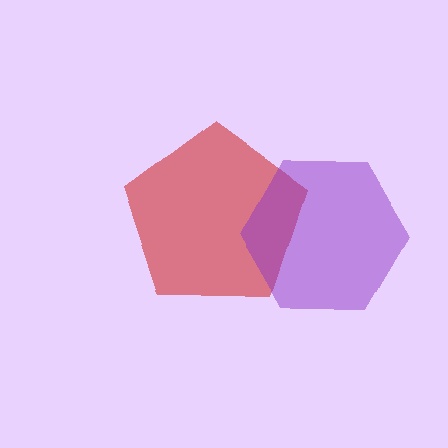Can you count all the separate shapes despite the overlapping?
Yes, there are 2 separate shapes.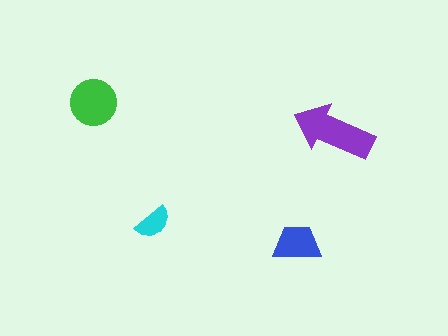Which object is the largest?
The purple arrow.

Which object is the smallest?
The cyan semicircle.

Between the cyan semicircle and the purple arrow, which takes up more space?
The purple arrow.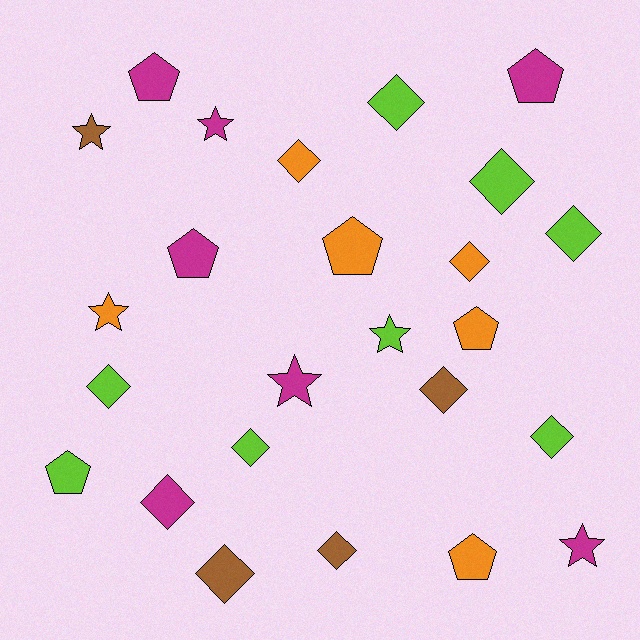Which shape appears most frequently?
Diamond, with 12 objects.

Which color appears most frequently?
Lime, with 8 objects.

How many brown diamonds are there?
There are 3 brown diamonds.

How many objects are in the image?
There are 25 objects.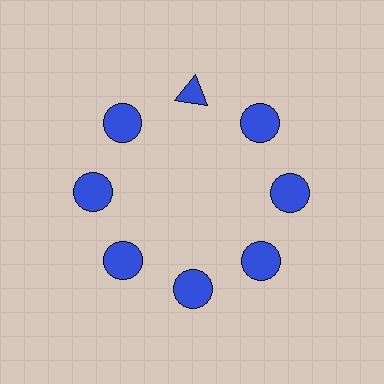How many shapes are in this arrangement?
There are 8 shapes arranged in a ring pattern.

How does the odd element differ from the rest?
It has a different shape: triangle instead of circle.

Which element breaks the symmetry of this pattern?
The blue triangle at roughly the 12 o'clock position breaks the symmetry. All other shapes are blue circles.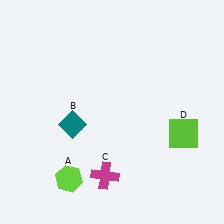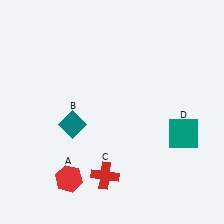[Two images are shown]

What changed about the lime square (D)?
In Image 1, D is lime. In Image 2, it changed to teal.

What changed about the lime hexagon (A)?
In Image 1, A is lime. In Image 2, it changed to red.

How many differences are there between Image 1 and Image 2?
There are 3 differences between the two images.